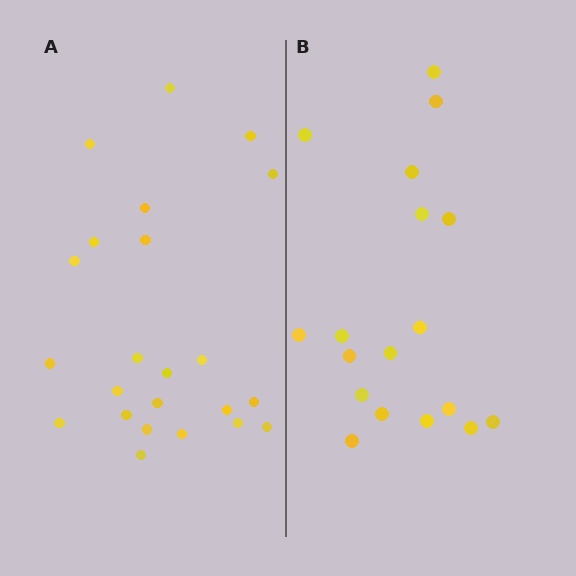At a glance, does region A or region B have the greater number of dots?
Region A (the left region) has more dots.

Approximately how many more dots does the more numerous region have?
Region A has about 5 more dots than region B.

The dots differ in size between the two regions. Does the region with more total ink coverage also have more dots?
No. Region B has more total ink coverage because its dots are larger, but region A actually contains more individual dots. Total area can be misleading — the number of items is what matters here.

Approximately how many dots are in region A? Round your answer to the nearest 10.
About 20 dots. (The exact count is 23, which rounds to 20.)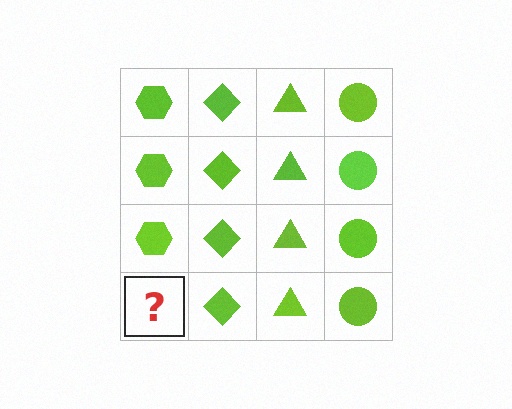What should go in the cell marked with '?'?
The missing cell should contain a lime hexagon.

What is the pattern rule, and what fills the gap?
The rule is that each column has a consistent shape. The gap should be filled with a lime hexagon.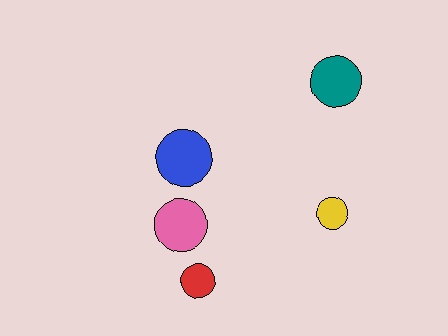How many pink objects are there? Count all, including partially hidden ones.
There is 1 pink object.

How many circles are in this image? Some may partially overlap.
There are 5 circles.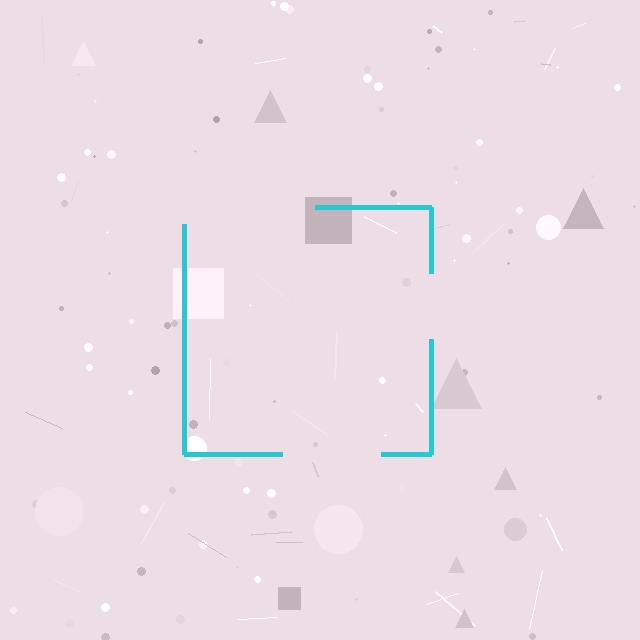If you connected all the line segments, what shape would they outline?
They would outline a square.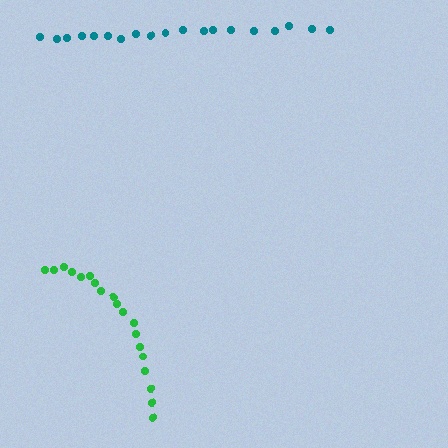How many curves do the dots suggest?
There are 2 distinct paths.